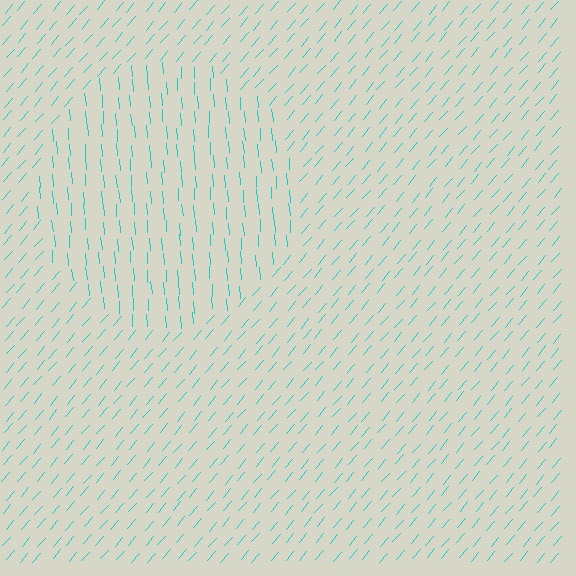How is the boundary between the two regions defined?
The boundary is defined purely by a change in line orientation (approximately 45 degrees difference). All lines are the same color and thickness.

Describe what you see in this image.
The image is filled with small cyan line segments. A circle region in the image has lines oriented differently from the surrounding lines, creating a visible texture boundary.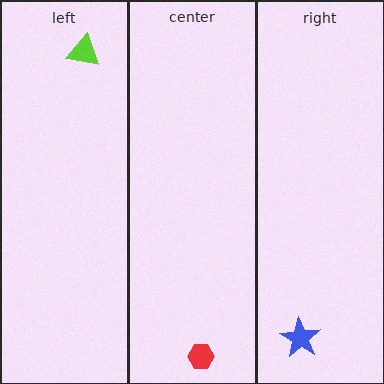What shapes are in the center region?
The red hexagon.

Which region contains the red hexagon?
The center region.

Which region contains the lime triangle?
The left region.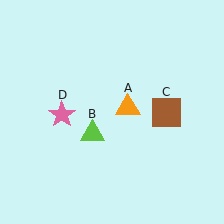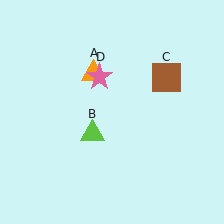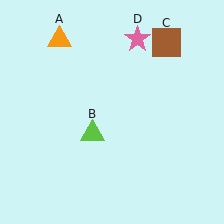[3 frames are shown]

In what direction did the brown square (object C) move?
The brown square (object C) moved up.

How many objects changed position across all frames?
3 objects changed position: orange triangle (object A), brown square (object C), pink star (object D).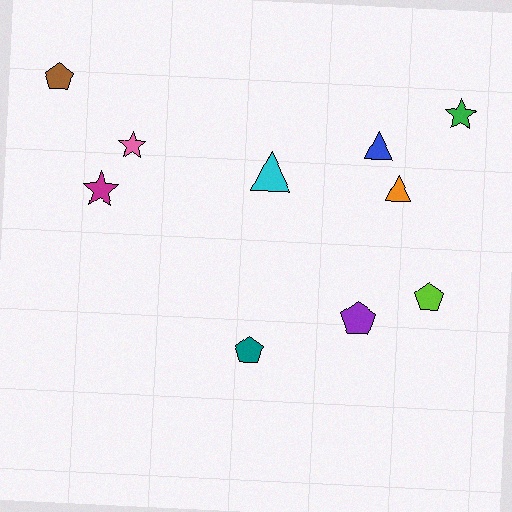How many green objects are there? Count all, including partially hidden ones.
There is 1 green object.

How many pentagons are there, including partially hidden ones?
There are 4 pentagons.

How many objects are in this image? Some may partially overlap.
There are 10 objects.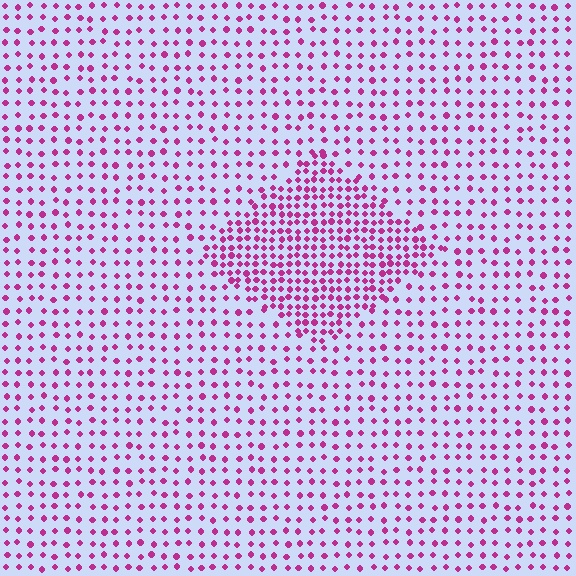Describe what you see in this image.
The image contains small magenta elements arranged at two different densities. A diamond-shaped region is visible where the elements are more densely packed than the surrounding area.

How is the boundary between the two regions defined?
The boundary is defined by a change in element density (approximately 2.1x ratio). All elements are the same color, size, and shape.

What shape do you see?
I see a diamond.